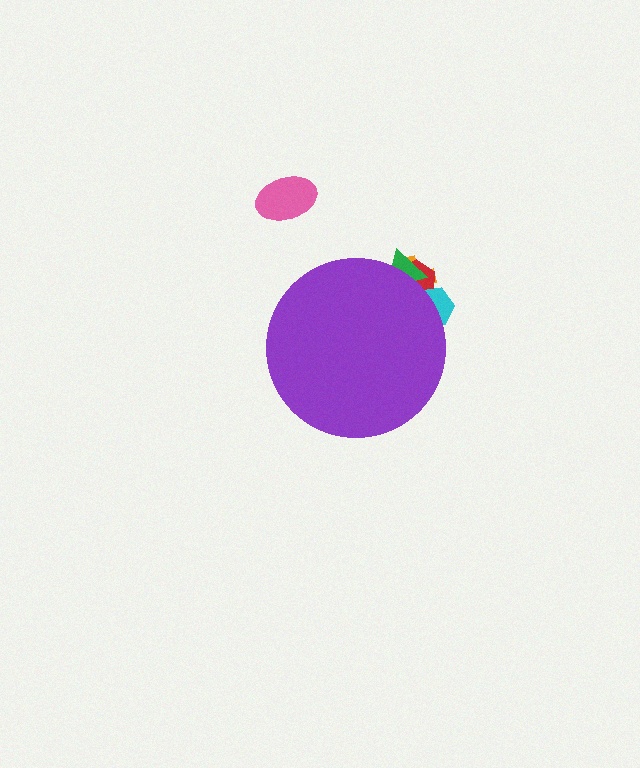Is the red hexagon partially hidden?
Yes, the red hexagon is partially hidden behind the purple circle.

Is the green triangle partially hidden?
Yes, the green triangle is partially hidden behind the purple circle.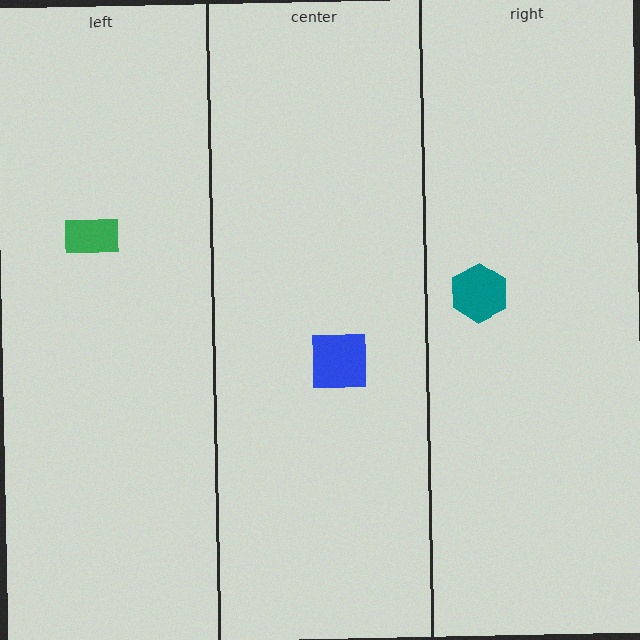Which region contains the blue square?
The center region.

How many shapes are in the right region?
1.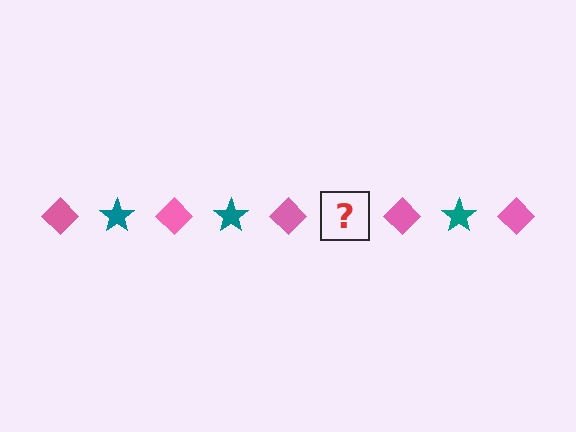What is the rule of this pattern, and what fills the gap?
The rule is that the pattern alternates between pink diamond and teal star. The gap should be filled with a teal star.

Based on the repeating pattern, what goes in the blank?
The blank should be a teal star.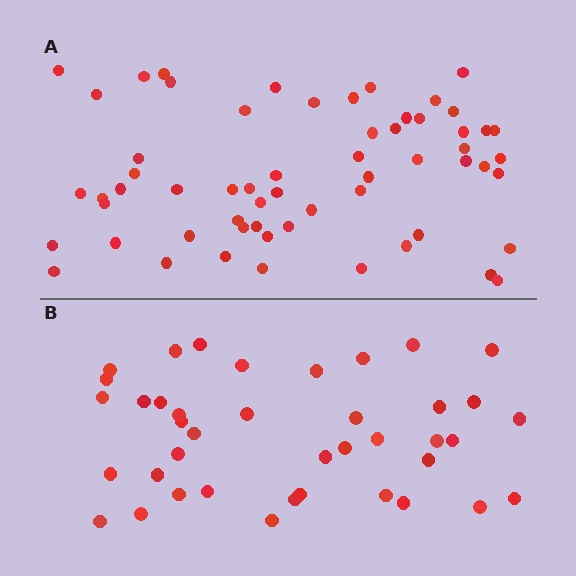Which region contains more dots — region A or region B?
Region A (the top region) has more dots.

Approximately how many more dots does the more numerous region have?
Region A has approximately 20 more dots than region B.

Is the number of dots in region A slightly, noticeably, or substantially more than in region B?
Region A has substantially more. The ratio is roughly 1.5 to 1.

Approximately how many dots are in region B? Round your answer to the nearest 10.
About 40 dots.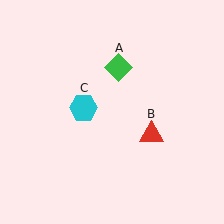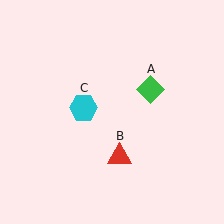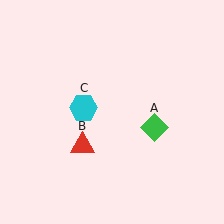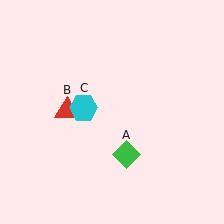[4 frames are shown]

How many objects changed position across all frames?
2 objects changed position: green diamond (object A), red triangle (object B).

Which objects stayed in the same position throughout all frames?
Cyan hexagon (object C) remained stationary.